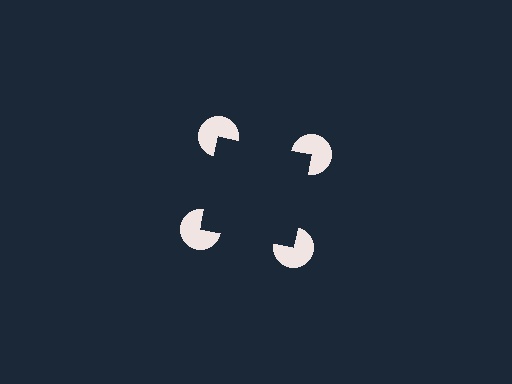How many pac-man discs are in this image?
There are 4 — one at each vertex of the illusory square.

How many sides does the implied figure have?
4 sides.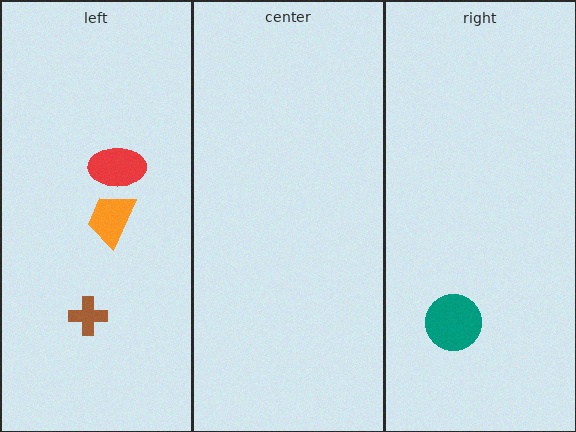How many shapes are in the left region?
3.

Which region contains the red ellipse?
The left region.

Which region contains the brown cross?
The left region.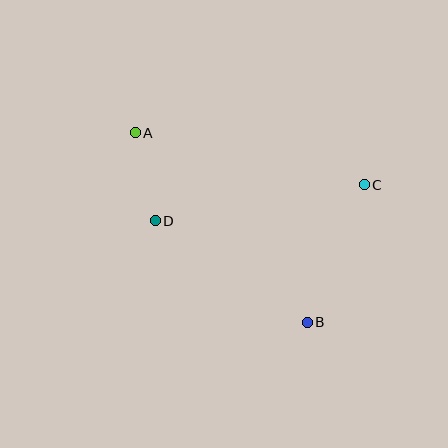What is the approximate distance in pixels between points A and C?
The distance between A and C is approximately 235 pixels.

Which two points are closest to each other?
Points A and D are closest to each other.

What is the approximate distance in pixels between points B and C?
The distance between B and C is approximately 149 pixels.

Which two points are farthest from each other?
Points A and B are farthest from each other.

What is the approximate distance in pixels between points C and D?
The distance between C and D is approximately 212 pixels.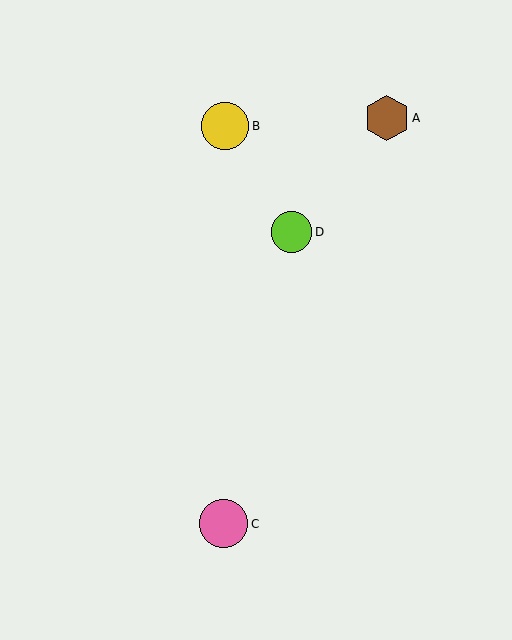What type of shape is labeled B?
Shape B is a yellow circle.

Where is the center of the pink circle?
The center of the pink circle is at (224, 524).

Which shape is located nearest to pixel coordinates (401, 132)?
The brown hexagon (labeled A) at (387, 118) is nearest to that location.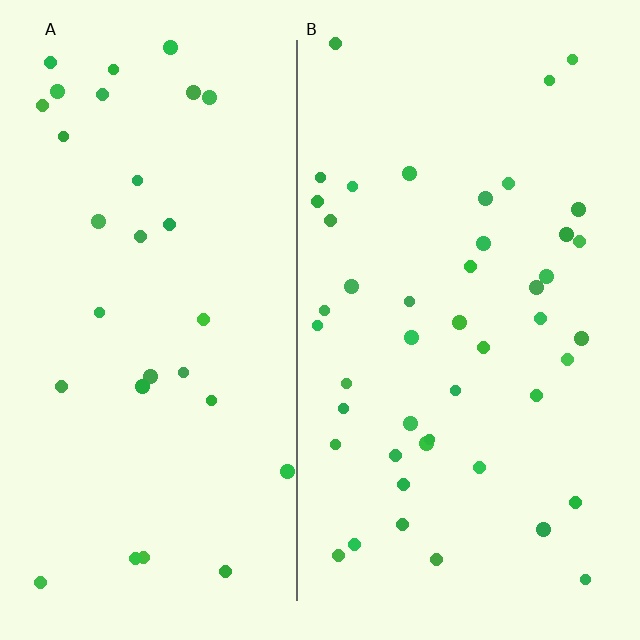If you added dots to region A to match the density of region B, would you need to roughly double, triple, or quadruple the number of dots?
Approximately double.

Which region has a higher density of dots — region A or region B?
B (the right).